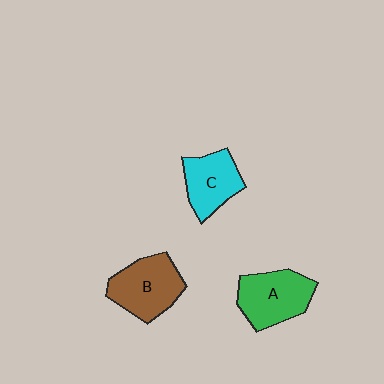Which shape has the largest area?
Shape B (brown).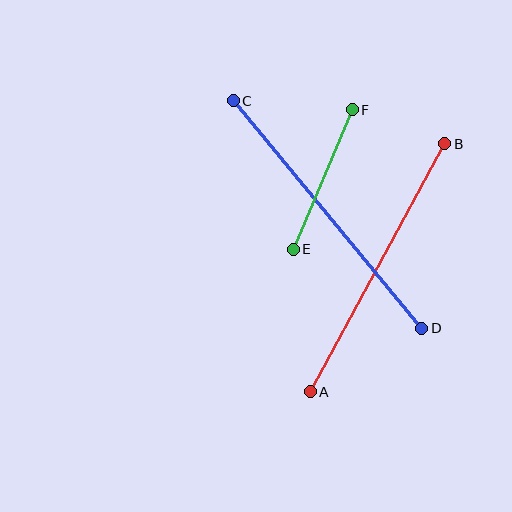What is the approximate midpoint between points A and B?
The midpoint is at approximately (378, 268) pixels.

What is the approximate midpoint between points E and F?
The midpoint is at approximately (323, 179) pixels.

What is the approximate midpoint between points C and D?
The midpoint is at approximately (327, 215) pixels.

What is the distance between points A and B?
The distance is approximately 282 pixels.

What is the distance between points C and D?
The distance is approximately 295 pixels.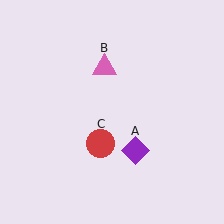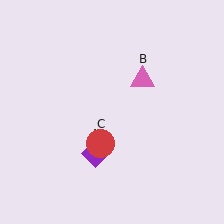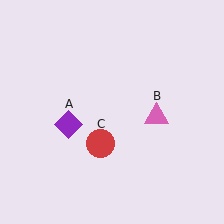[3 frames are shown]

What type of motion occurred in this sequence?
The purple diamond (object A), pink triangle (object B) rotated clockwise around the center of the scene.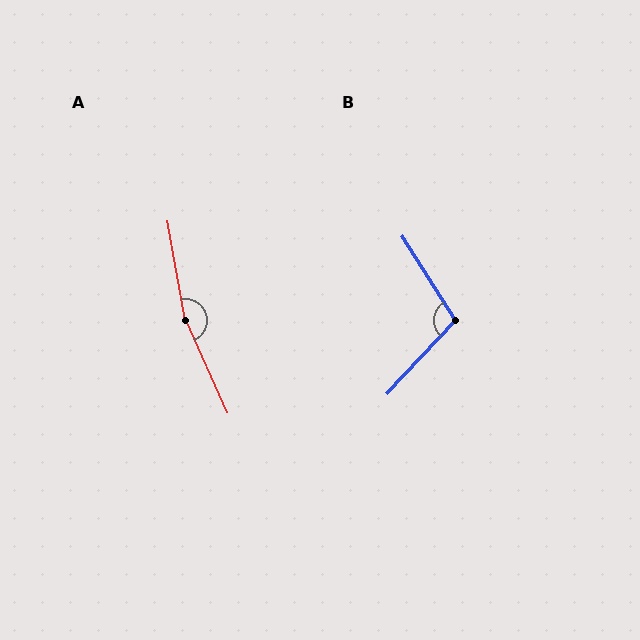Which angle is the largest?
A, at approximately 166 degrees.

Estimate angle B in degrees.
Approximately 105 degrees.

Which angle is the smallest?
B, at approximately 105 degrees.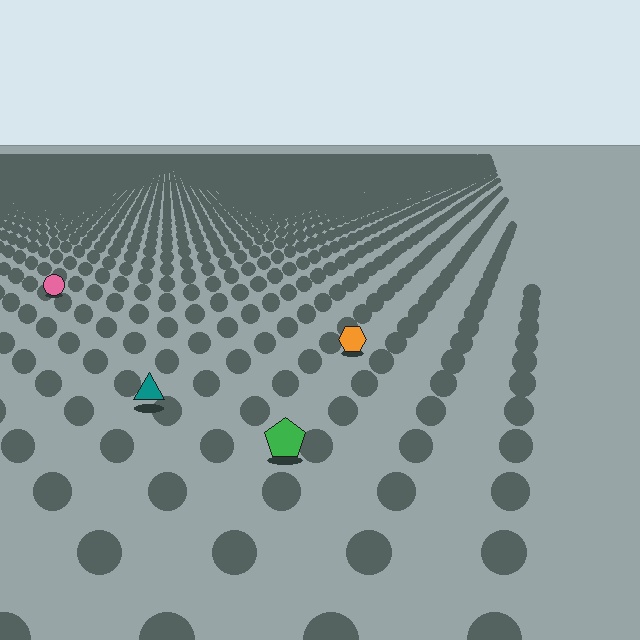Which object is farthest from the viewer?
The pink circle is farthest from the viewer. It appears smaller and the ground texture around it is denser.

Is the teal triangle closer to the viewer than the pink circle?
Yes. The teal triangle is closer — you can tell from the texture gradient: the ground texture is coarser near it.